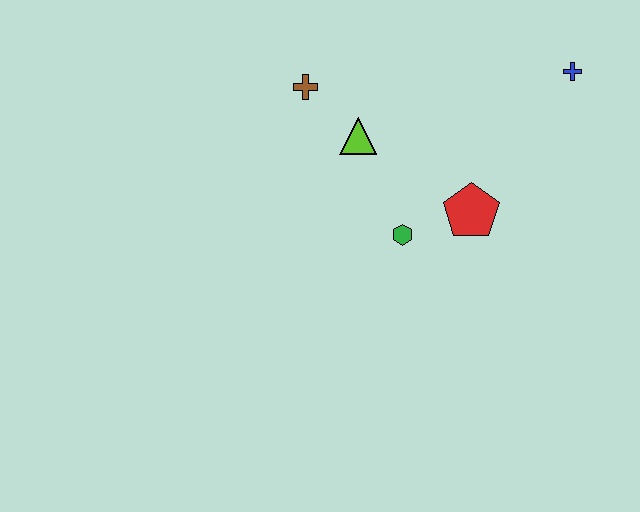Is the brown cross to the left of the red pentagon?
Yes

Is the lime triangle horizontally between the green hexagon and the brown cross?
Yes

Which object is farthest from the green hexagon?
The blue cross is farthest from the green hexagon.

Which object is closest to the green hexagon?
The red pentagon is closest to the green hexagon.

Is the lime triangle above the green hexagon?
Yes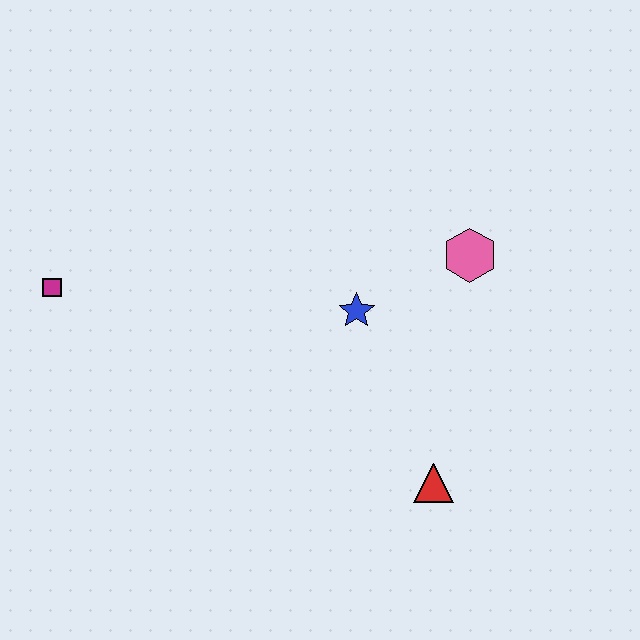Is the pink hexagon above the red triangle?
Yes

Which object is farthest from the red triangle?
The magenta square is farthest from the red triangle.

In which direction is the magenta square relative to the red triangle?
The magenta square is to the left of the red triangle.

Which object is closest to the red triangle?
The blue star is closest to the red triangle.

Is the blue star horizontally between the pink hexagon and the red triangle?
No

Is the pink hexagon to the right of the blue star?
Yes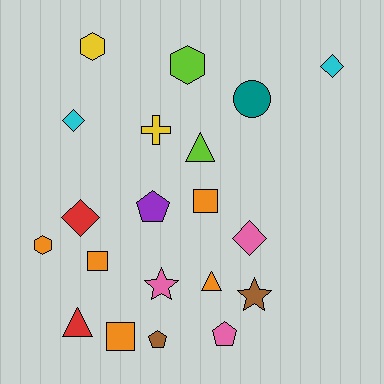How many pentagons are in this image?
There are 3 pentagons.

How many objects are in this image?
There are 20 objects.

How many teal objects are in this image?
There is 1 teal object.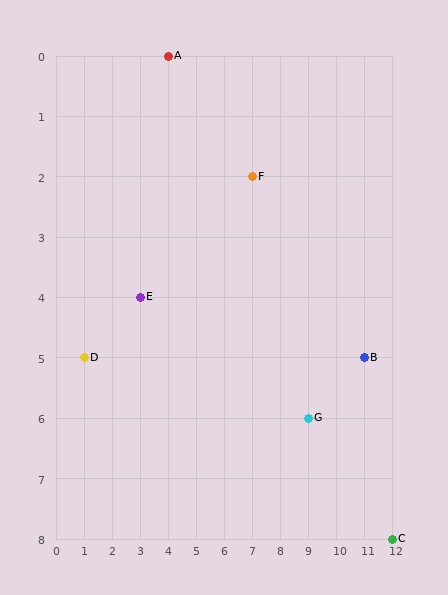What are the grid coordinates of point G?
Point G is at grid coordinates (9, 6).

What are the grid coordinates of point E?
Point E is at grid coordinates (3, 4).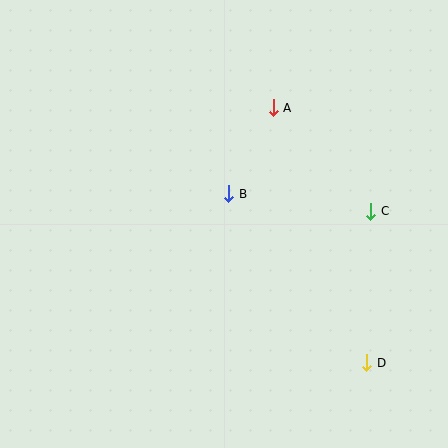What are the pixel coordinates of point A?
Point A is at (273, 108).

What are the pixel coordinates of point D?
Point D is at (367, 363).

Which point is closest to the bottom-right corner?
Point D is closest to the bottom-right corner.